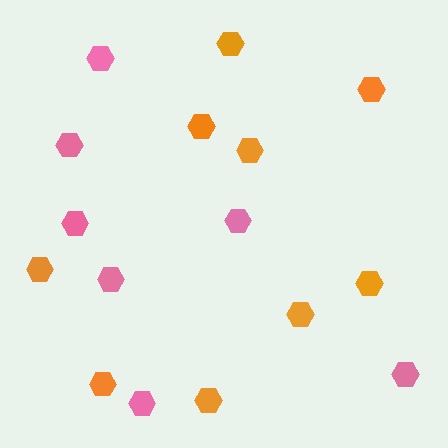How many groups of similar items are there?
There are 2 groups: one group of pink hexagons (7) and one group of orange hexagons (9).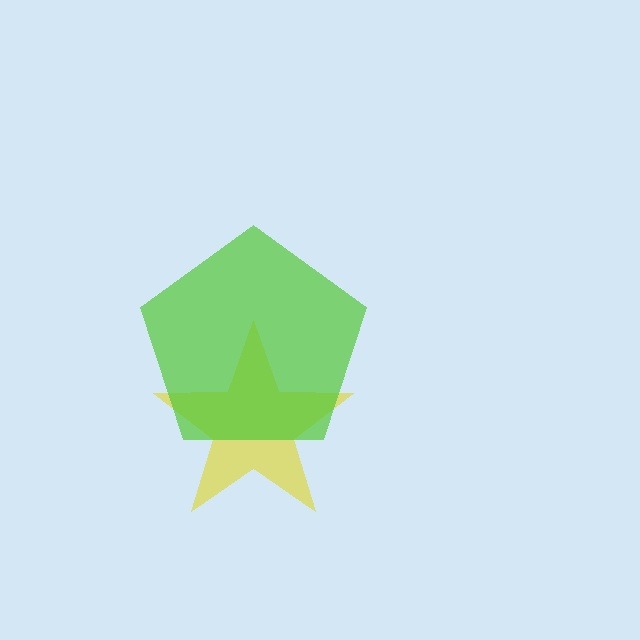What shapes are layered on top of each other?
The layered shapes are: a yellow star, a lime pentagon.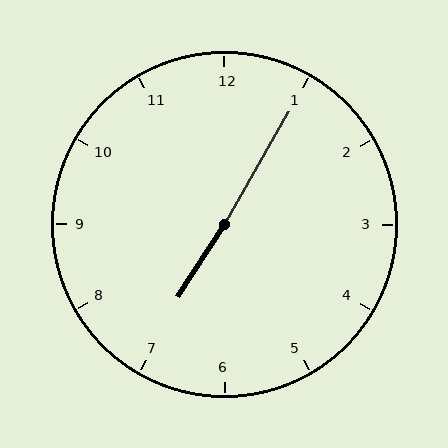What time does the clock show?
7:05.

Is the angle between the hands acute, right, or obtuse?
It is obtuse.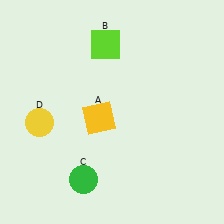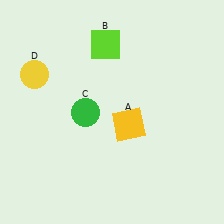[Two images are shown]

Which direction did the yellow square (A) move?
The yellow square (A) moved right.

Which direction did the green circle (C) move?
The green circle (C) moved up.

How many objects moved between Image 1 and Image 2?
3 objects moved between the two images.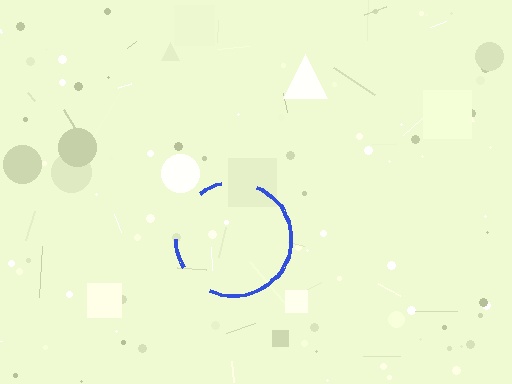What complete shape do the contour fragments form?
The contour fragments form a circle.